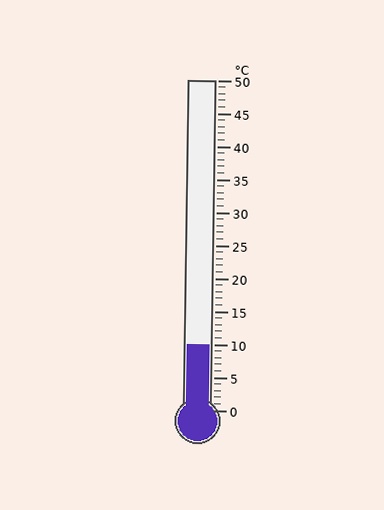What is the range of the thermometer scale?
The thermometer scale ranges from 0°C to 50°C.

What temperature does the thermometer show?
The thermometer shows approximately 10°C.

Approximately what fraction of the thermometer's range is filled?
The thermometer is filled to approximately 20% of its range.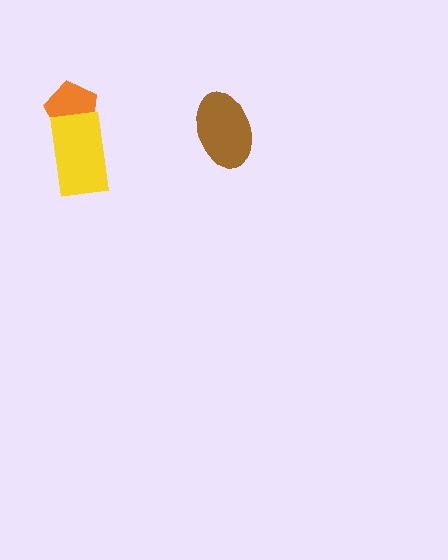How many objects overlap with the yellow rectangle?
1 object overlaps with the yellow rectangle.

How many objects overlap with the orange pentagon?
1 object overlaps with the orange pentagon.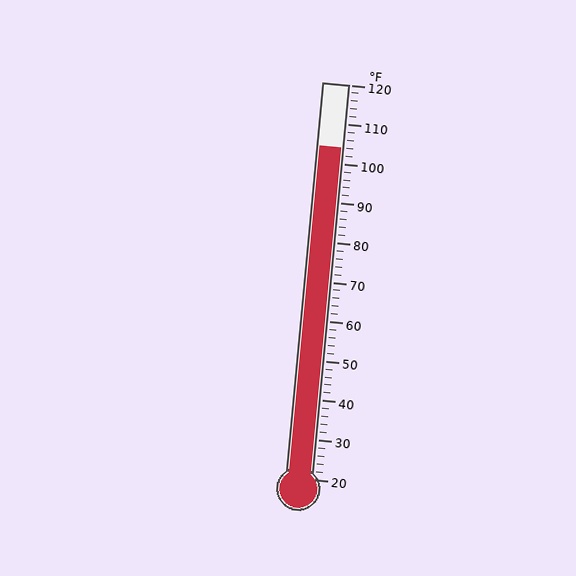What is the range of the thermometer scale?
The thermometer scale ranges from 20°F to 120°F.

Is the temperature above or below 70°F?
The temperature is above 70°F.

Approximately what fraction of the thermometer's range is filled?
The thermometer is filled to approximately 85% of its range.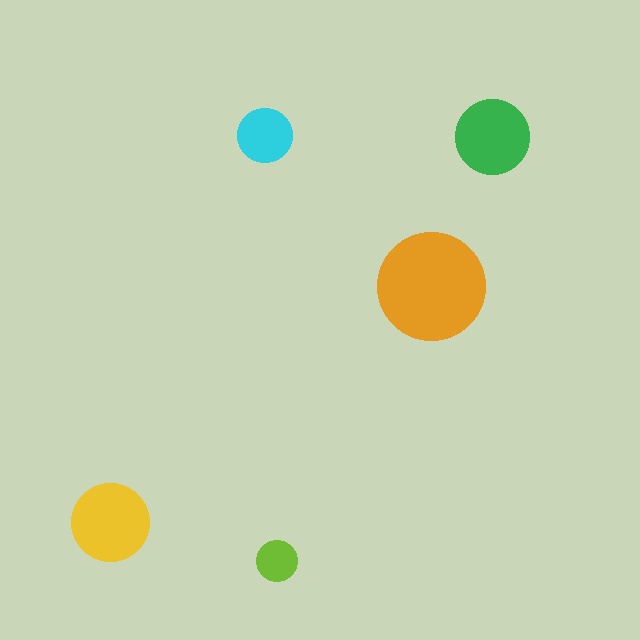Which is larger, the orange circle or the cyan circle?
The orange one.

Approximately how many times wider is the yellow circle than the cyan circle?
About 1.5 times wider.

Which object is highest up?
The cyan circle is topmost.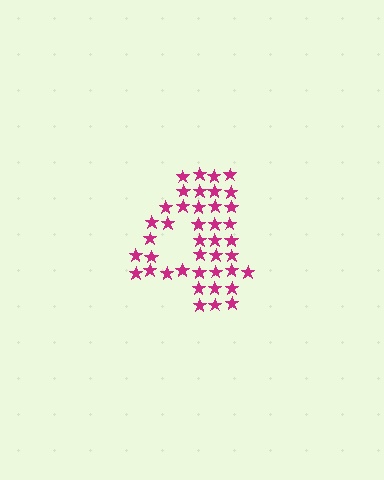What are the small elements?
The small elements are stars.